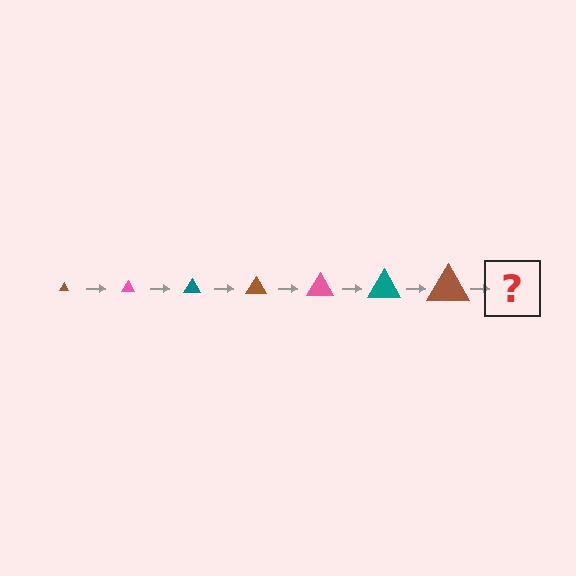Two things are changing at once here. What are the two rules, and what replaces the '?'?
The two rules are that the triangle grows larger each step and the color cycles through brown, pink, and teal. The '?' should be a pink triangle, larger than the previous one.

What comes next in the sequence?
The next element should be a pink triangle, larger than the previous one.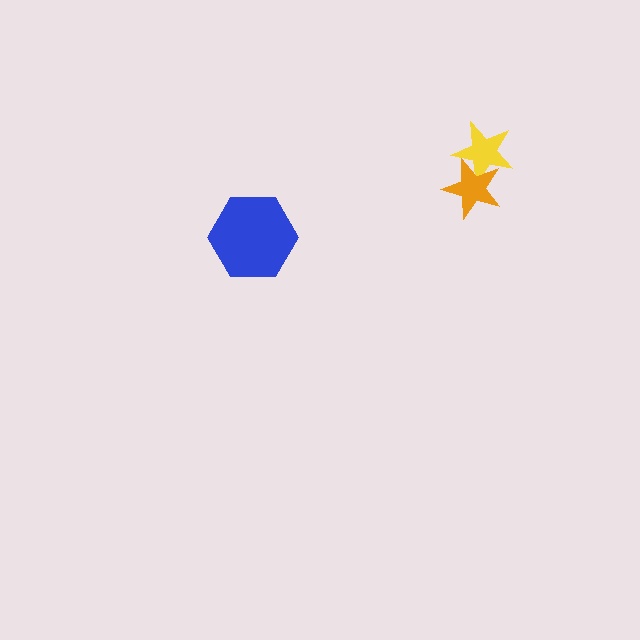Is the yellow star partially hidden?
Yes, it is partially covered by another shape.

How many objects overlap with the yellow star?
1 object overlaps with the yellow star.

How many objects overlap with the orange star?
1 object overlaps with the orange star.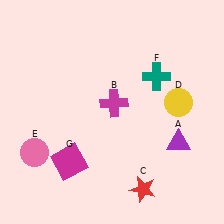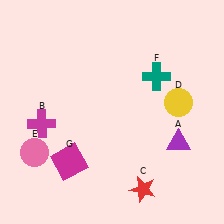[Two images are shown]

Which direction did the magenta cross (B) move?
The magenta cross (B) moved left.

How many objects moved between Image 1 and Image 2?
1 object moved between the two images.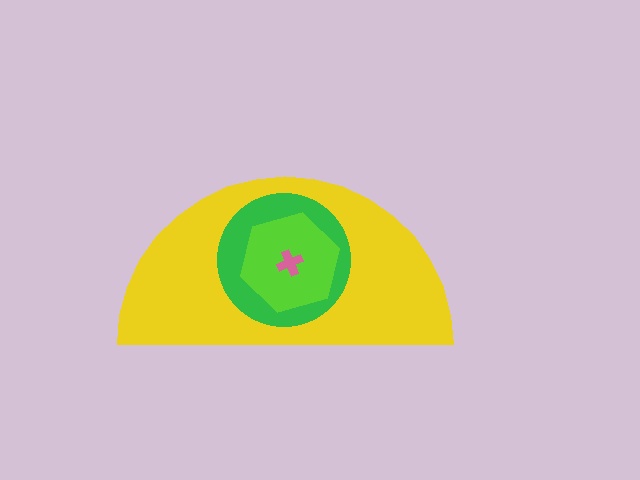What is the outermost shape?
The yellow semicircle.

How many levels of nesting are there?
4.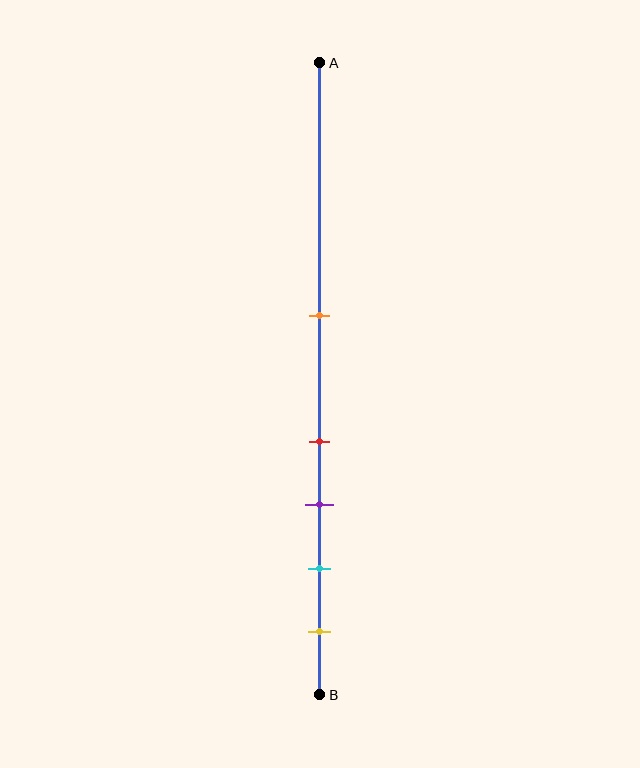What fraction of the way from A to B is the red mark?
The red mark is approximately 60% (0.6) of the way from A to B.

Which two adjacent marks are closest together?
The red and purple marks are the closest adjacent pair.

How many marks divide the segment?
There are 5 marks dividing the segment.